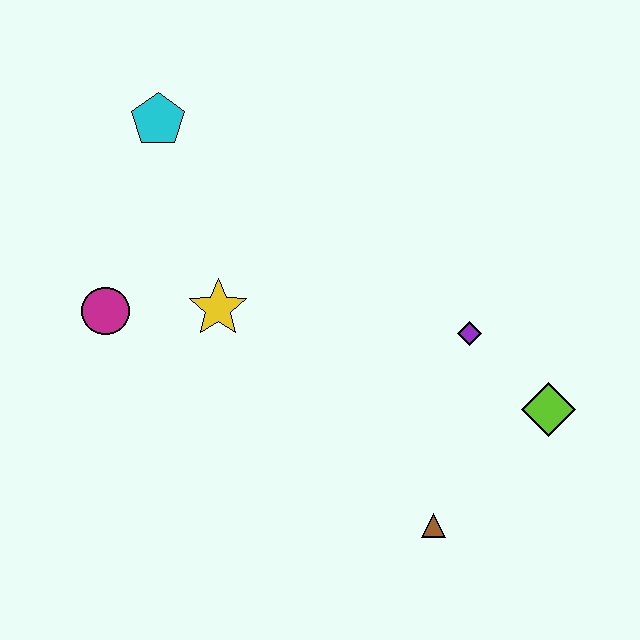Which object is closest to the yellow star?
The magenta circle is closest to the yellow star.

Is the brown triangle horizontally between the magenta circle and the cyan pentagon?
No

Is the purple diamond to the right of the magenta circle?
Yes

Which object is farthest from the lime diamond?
The cyan pentagon is farthest from the lime diamond.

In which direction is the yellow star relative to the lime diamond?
The yellow star is to the left of the lime diamond.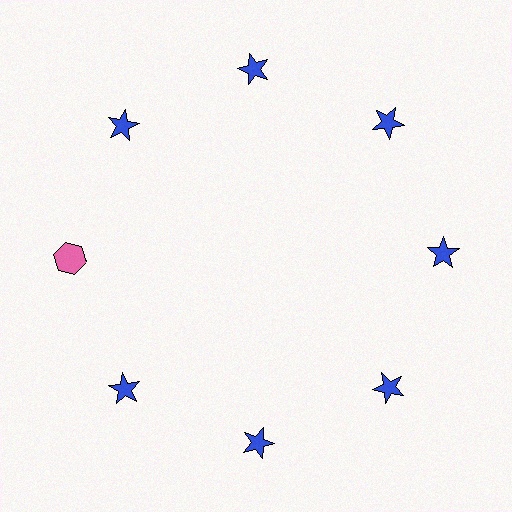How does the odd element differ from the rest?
It differs in both color (pink instead of blue) and shape (hexagon instead of star).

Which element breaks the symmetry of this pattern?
The pink hexagon at roughly the 9 o'clock position breaks the symmetry. All other shapes are blue stars.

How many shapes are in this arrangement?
There are 8 shapes arranged in a ring pattern.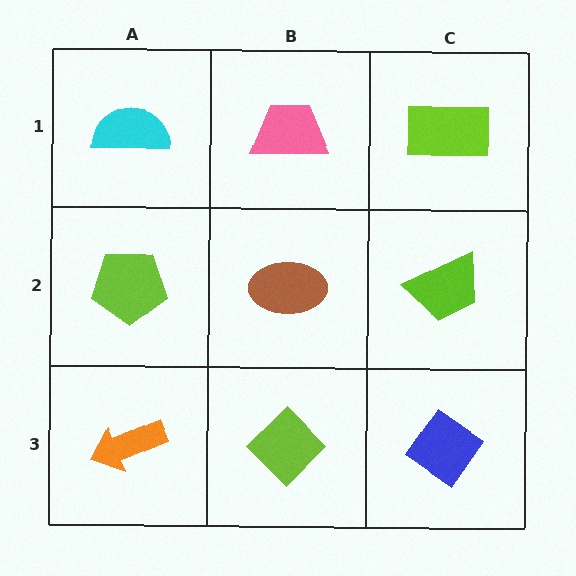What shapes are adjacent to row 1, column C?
A lime trapezoid (row 2, column C), a pink trapezoid (row 1, column B).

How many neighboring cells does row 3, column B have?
3.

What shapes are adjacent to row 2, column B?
A pink trapezoid (row 1, column B), a lime diamond (row 3, column B), a lime pentagon (row 2, column A), a lime trapezoid (row 2, column C).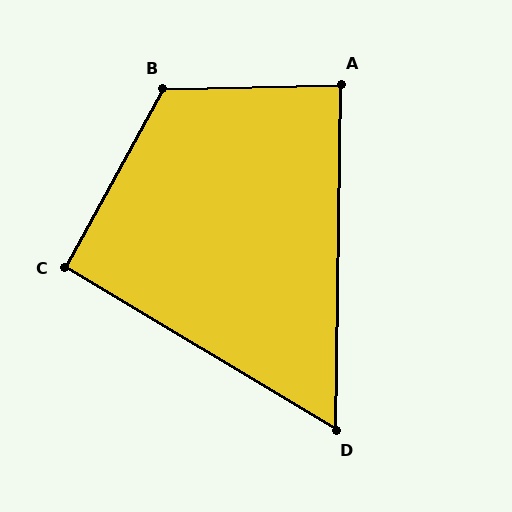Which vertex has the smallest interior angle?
D, at approximately 60 degrees.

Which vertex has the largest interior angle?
B, at approximately 120 degrees.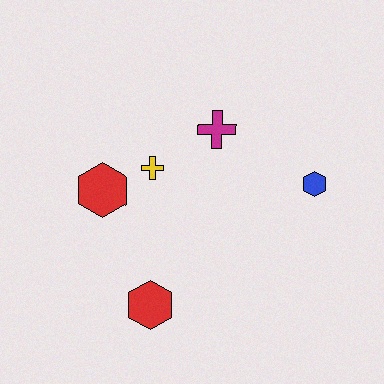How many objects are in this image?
There are 5 objects.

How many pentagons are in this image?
There are no pentagons.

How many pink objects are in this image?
There are no pink objects.